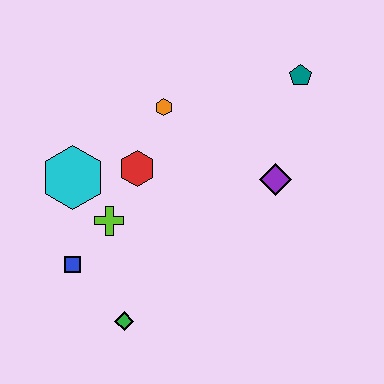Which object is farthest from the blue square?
The teal pentagon is farthest from the blue square.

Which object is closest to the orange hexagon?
The red hexagon is closest to the orange hexagon.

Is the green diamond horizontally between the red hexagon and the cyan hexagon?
Yes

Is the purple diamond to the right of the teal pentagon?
No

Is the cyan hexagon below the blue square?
No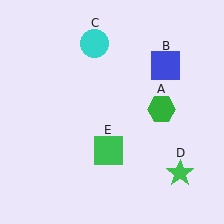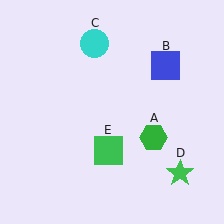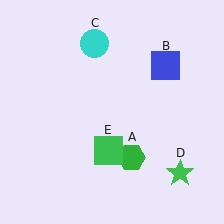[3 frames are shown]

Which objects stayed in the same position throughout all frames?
Blue square (object B) and cyan circle (object C) and green star (object D) and green square (object E) remained stationary.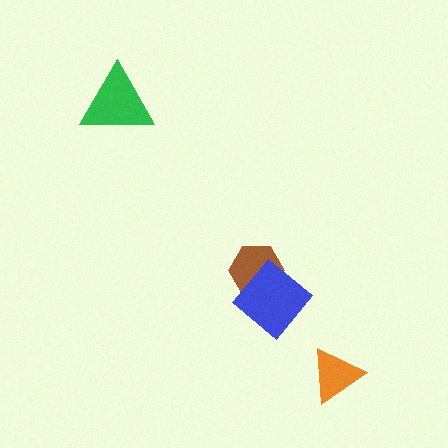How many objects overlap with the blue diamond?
1 object overlaps with the blue diamond.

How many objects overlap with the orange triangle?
0 objects overlap with the orange triangle.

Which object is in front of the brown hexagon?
The blue diamond is in front of the brown hexagon.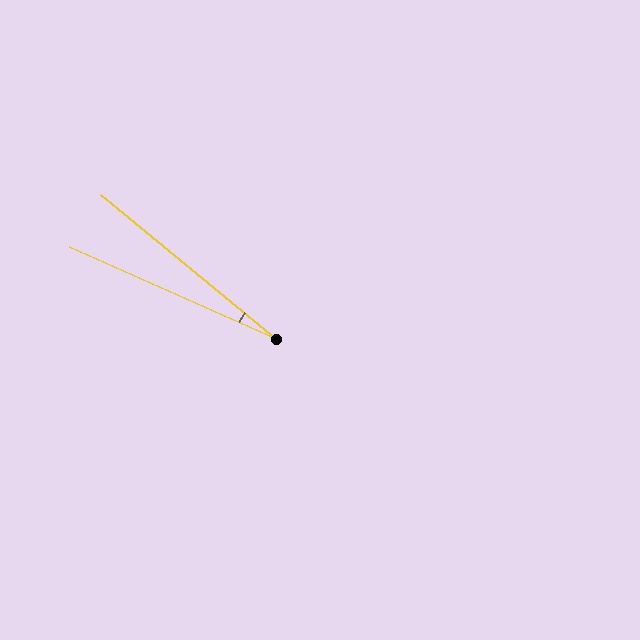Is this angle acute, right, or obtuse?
It is acute.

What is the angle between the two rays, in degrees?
Approximately 16 degrees.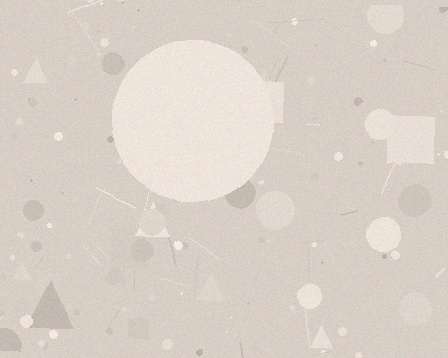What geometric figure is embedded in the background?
A circle is embedded in the background.